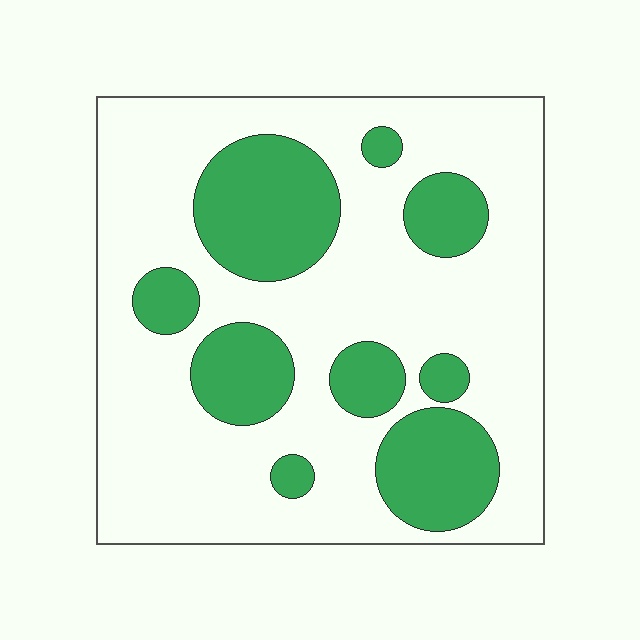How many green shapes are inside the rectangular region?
9.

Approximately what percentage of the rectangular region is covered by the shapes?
Approximately 30%.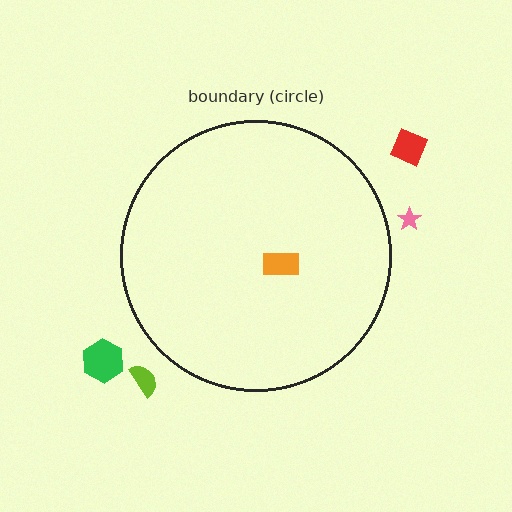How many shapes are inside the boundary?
1 inside, 4 outside.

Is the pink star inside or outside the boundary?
Outside.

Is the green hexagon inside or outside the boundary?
Outside.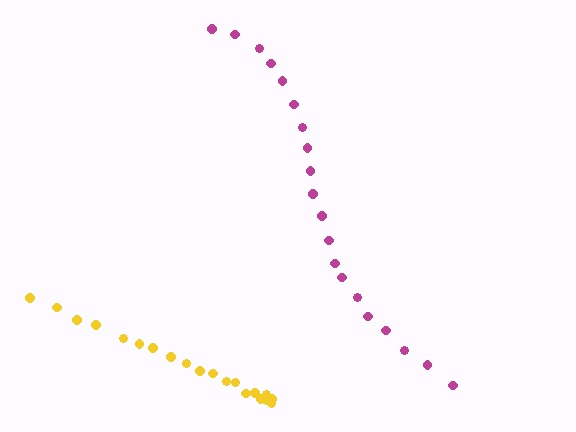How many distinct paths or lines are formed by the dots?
There are 2 distinct paths.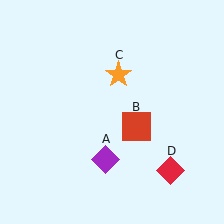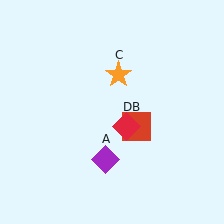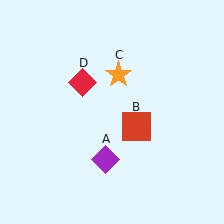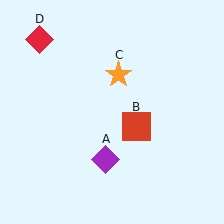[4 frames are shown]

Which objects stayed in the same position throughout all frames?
Purple diamond (object A) and red square (object B) and orange star (object C) remained stationary.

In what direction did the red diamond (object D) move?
The red diamond (object D) moved up and to the left.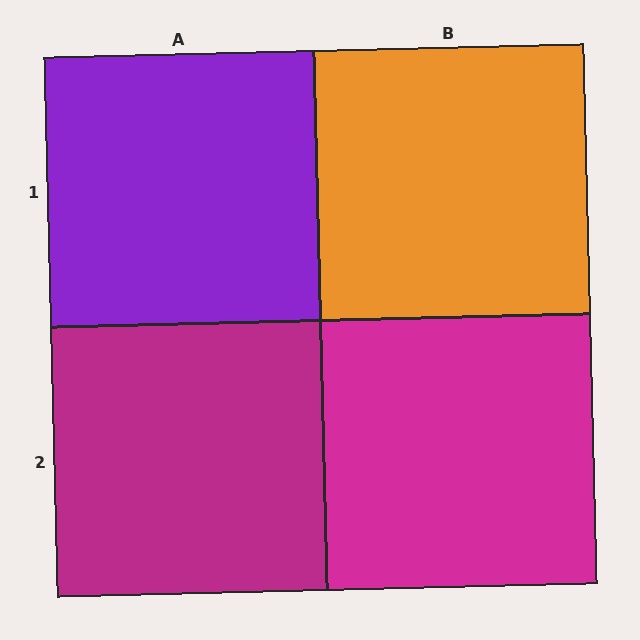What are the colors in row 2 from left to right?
Magenta, magenta.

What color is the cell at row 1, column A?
Purple.